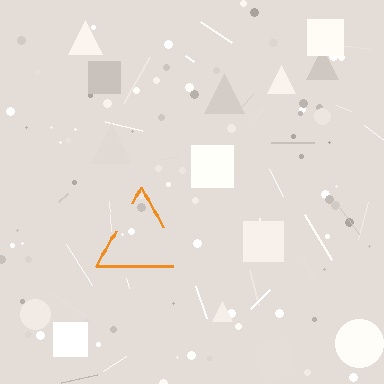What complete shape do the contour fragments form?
The contour fragments form a triangle.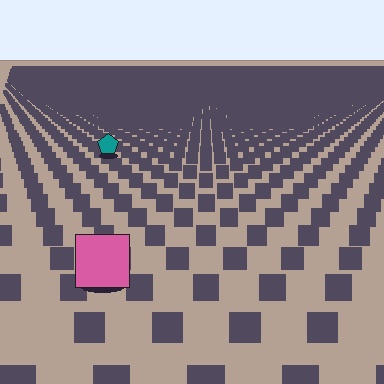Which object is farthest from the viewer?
The teal pentagon is farthest from the viewer. It appears smaller and the ground texture around it is denser.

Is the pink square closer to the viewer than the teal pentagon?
Yes. The pink square is closer — you can tell from the texture gradient: the ground texture is coarser near it.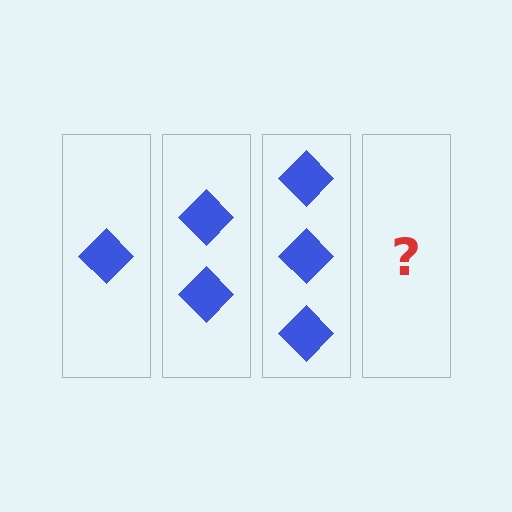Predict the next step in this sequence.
The next step is 4 diamonds.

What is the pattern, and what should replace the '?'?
The pattern is that each step adds one more diamond. The '?' should be 4 diamonds.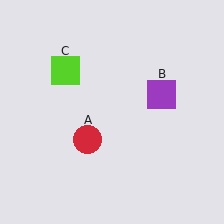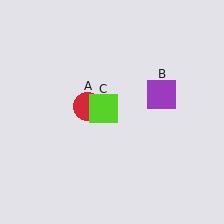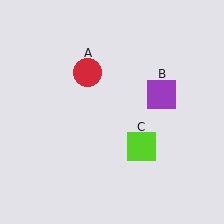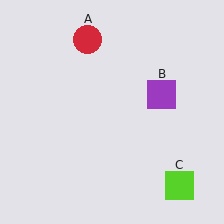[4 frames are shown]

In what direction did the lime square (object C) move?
The lime square (object C) moved down and to the right.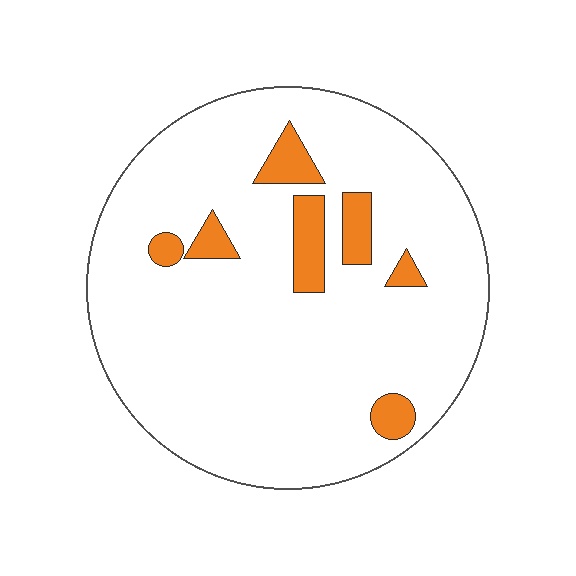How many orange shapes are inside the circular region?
7.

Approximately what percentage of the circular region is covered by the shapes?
Approximately 10%.